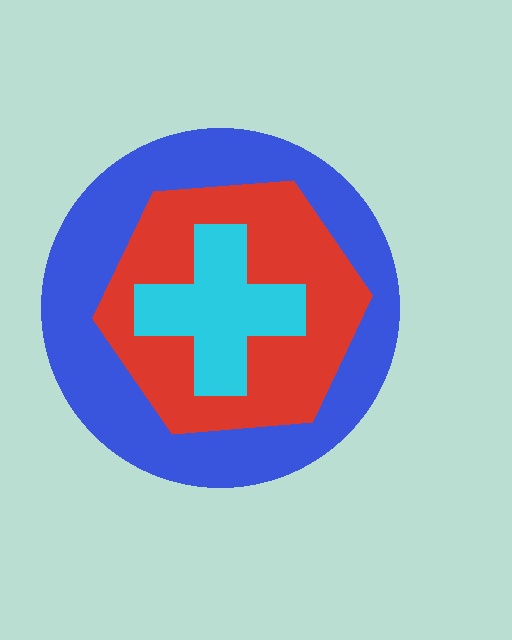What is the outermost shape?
The blue circle.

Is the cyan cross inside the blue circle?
Yes.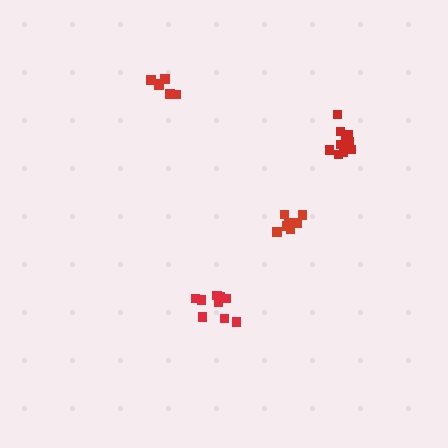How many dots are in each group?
Group 1: 10 dots, Group 2: 8 dots, Group 3: 11 dots, Group 4: 6 dots (35 total).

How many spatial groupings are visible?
There are 4 spatial groupings.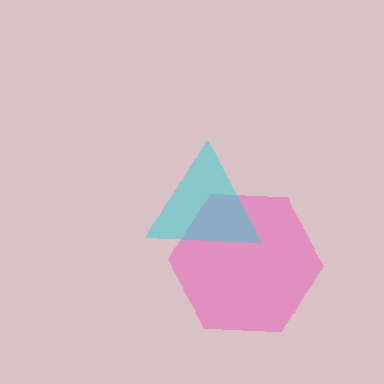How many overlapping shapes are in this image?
There are 2 overlapping shapes in the image.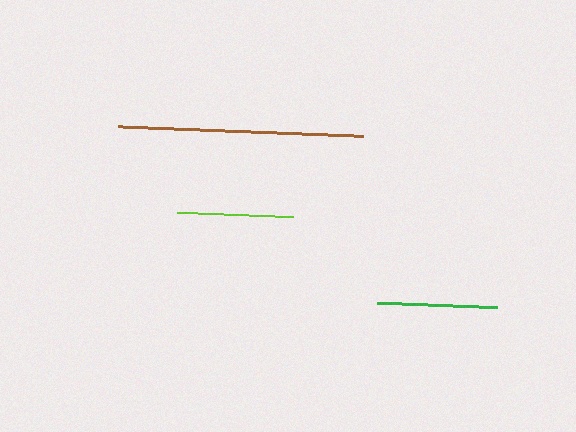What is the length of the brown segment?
The brown segment is approximately 245 pixels long.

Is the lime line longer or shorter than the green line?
The green line is longer than the lime line.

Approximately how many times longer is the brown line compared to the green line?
The brown line is approximately 2.0 times the length of the green line.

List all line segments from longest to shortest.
From longest to shortest: brown, green, lime.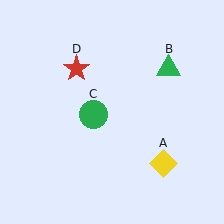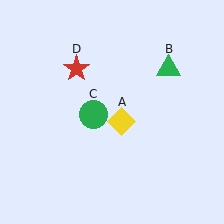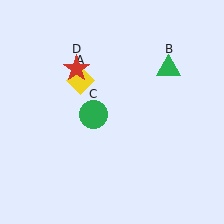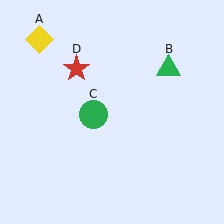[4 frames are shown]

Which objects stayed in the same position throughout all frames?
Green triangle (object B) and green circle (object C) and red star (object D) remained stationary.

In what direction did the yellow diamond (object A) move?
The yellow diamond (object A) moved up and to the left.